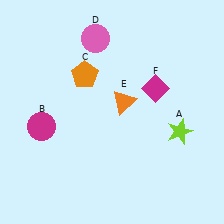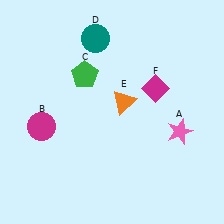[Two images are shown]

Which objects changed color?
A changed from lime to pink. C changed from orange to green. D changed from pink to teal.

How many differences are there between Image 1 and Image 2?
There are 3 differences between the two images.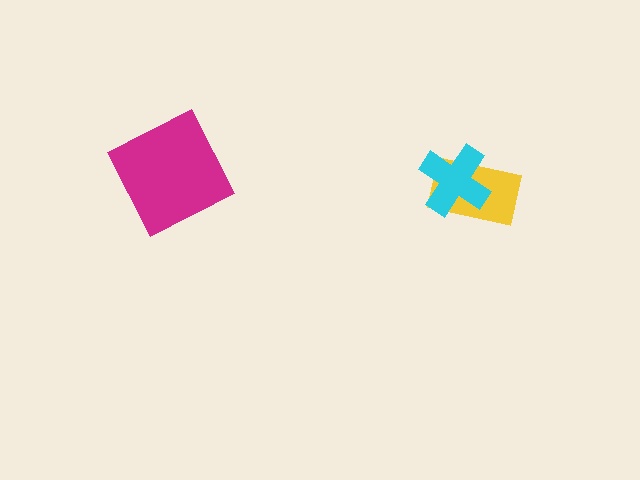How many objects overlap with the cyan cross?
1 object overlaps with the cyan cross.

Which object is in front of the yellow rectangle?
The cyan cross is in front of the yellow rectangle.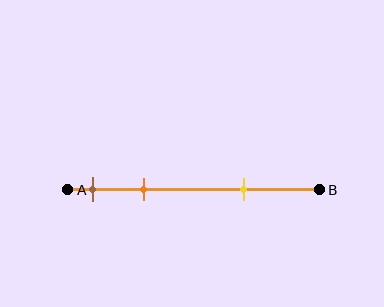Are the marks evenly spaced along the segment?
No, the marks are not evenly spaced.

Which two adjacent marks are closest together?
The brown and orange marks are the closest adjacent pair.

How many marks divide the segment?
There are 3 marks dividing the segment.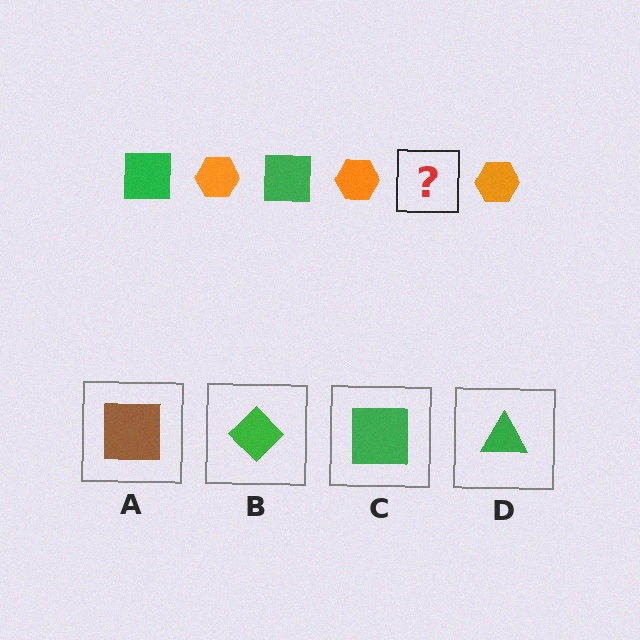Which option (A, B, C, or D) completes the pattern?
C.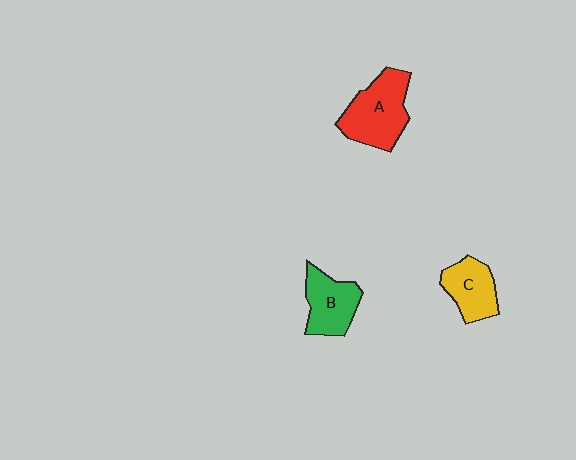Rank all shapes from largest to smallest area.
From largest to smallest: A (red), B (green), C (yellow).